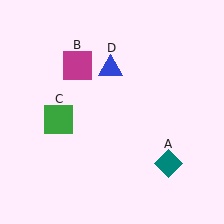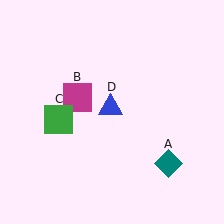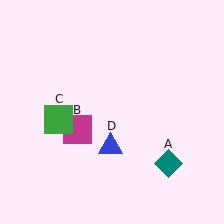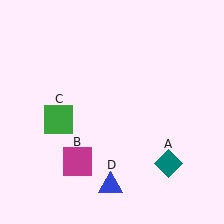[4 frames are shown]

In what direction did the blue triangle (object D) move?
The blue triangle (object D) moved down.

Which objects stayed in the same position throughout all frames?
Teal diamond (object A) and green square (object C) remained stationary.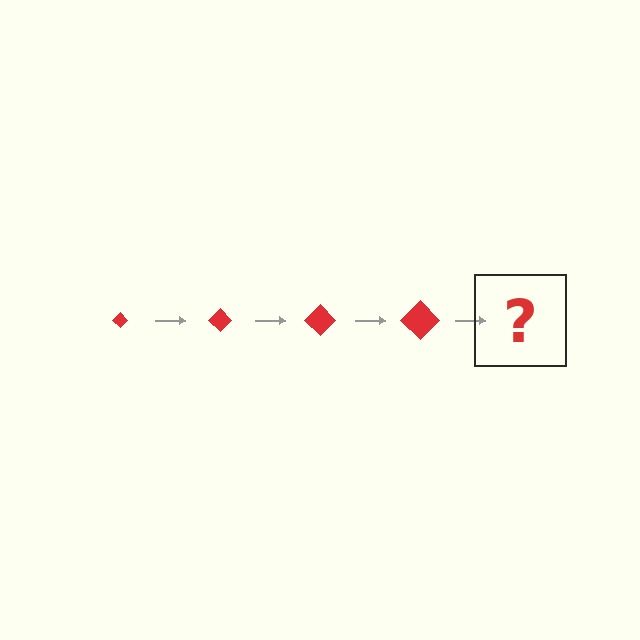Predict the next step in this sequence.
The next step is a red diamond, larger than the previous one.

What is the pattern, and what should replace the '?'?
The pattern is that the diamond gets progressively larger each step. The '?' should be a red diamond, larger than the previous one.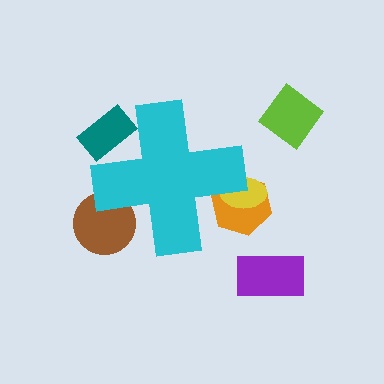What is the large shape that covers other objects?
A cyan cross.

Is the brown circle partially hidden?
Yes, the brown circle is partially hidden behind the cyan cross.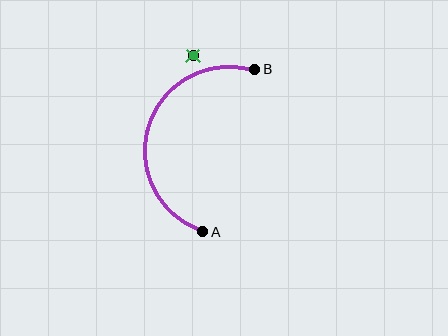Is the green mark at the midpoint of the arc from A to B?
No — the green mark does not lie on the arc at all. It sits slightly outside the curve.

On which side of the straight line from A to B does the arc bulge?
The arc bulges to the left of the straight line connecting A and B.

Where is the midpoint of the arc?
The arc midpoint is the point on the curve farthest from the straight line joining A and B. It sits to the left of that line.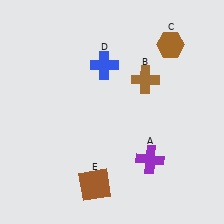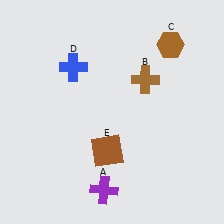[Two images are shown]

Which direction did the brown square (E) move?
The brown square (E) moved up.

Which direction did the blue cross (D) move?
The blue cross (D) moved left.